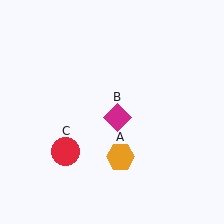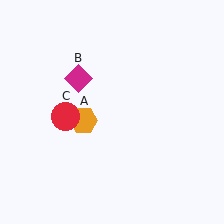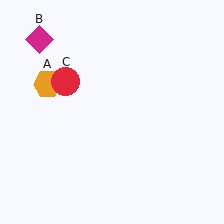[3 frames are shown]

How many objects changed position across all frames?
3 objects changed position: orange hexagon (object A), magenta diamond (object B), red circle (object C).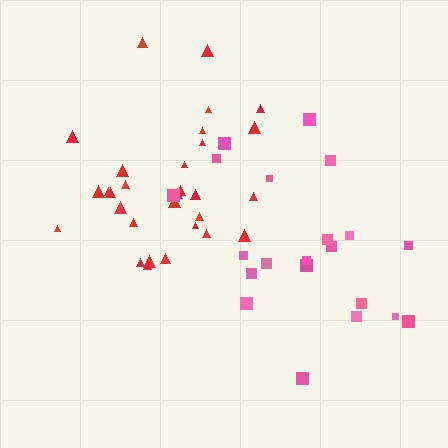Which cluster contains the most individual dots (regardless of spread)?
Red (31).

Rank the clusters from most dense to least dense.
red, pink.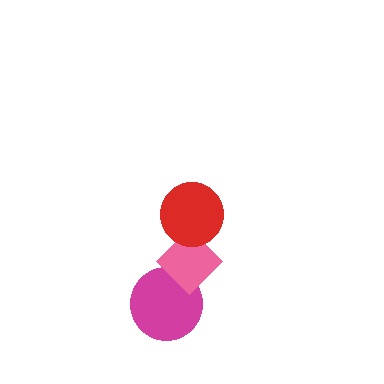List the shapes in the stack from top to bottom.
From top to bottom: the red circle, the pink diamond, the magenta circle.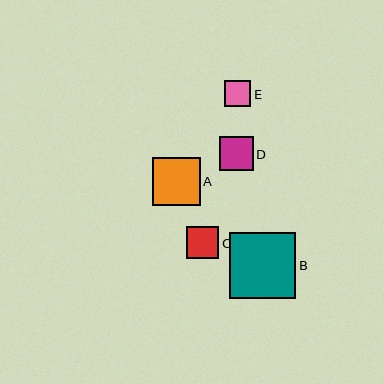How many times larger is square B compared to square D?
Square B is approximately 1.9 times the size of square D.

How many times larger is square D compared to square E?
Square D is approximately 1.3 times the size of square E.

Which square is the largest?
Square B is the largest with a size of approximately 66 pixels.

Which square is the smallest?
Square E is the smallest with a size of approximately 26 pixels.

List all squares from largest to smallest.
From largest to smallest: B, A, D, C, E.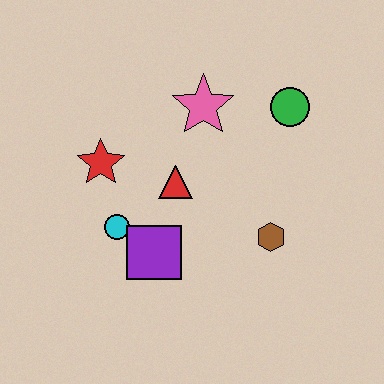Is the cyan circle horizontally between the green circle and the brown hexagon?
No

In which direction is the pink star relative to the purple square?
The pink star is above the purple square.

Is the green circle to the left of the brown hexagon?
No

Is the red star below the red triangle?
No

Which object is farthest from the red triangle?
The green circle is farthest from the red triangle.